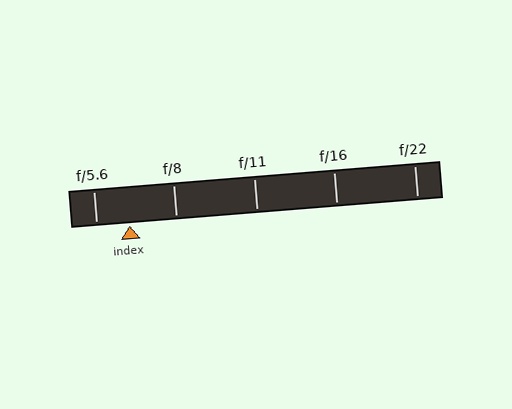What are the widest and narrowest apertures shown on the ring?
The widest aperture shown is f/5.6 and the narrowest is f/22.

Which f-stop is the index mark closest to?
The index mark is closest to f/5.6.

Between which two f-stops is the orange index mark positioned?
The index mark is between f/5.6 and f/8.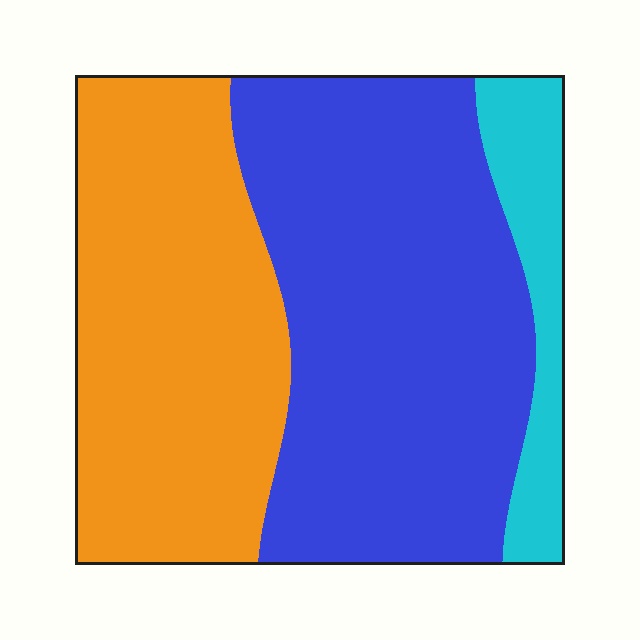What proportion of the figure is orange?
Orange takes up about two fifths (2/5) of the figure.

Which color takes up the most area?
Blue, at roughly 50%.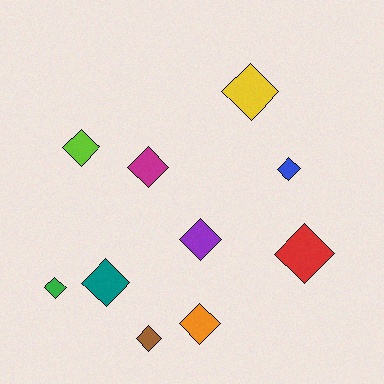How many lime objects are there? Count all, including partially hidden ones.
There is 1 lime object.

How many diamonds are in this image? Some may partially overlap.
There are 10 diamonds.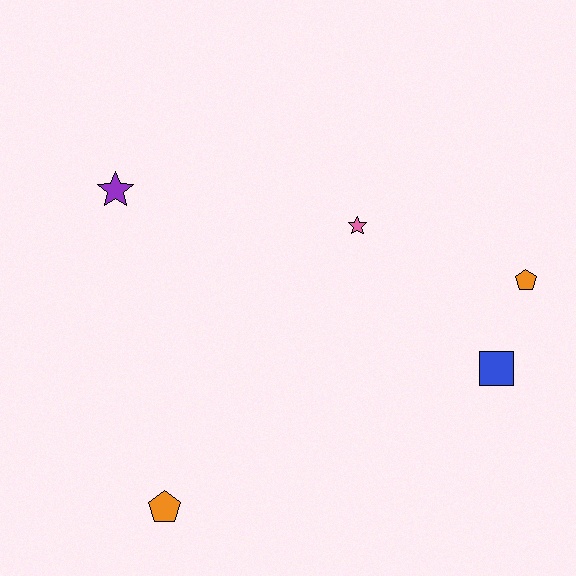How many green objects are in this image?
There are no green objects.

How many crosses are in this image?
There are no crosses.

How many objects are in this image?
There are 5 objects.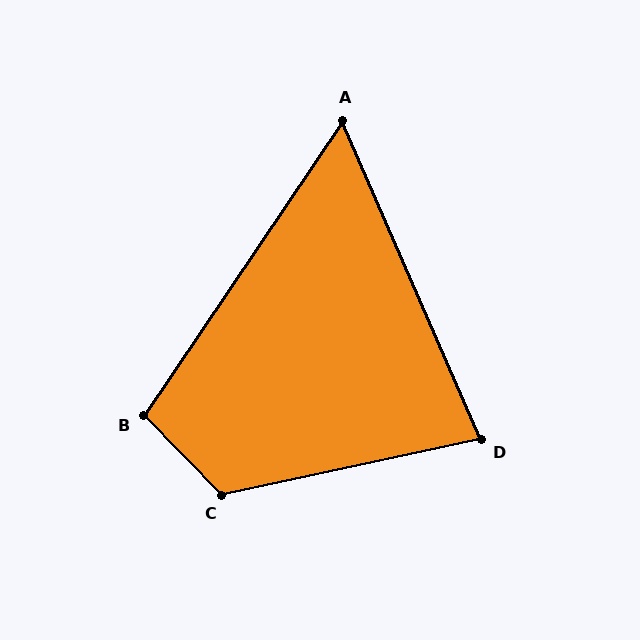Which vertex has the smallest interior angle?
A, at approximately 58 degrees.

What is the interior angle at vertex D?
Approximately 79 degrees (acute).